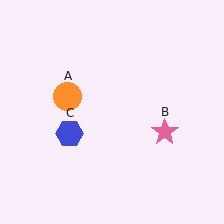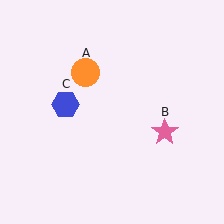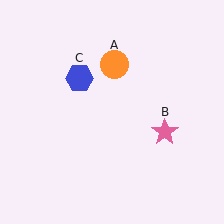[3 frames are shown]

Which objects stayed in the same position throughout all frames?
Pink star (object B) remained stationary.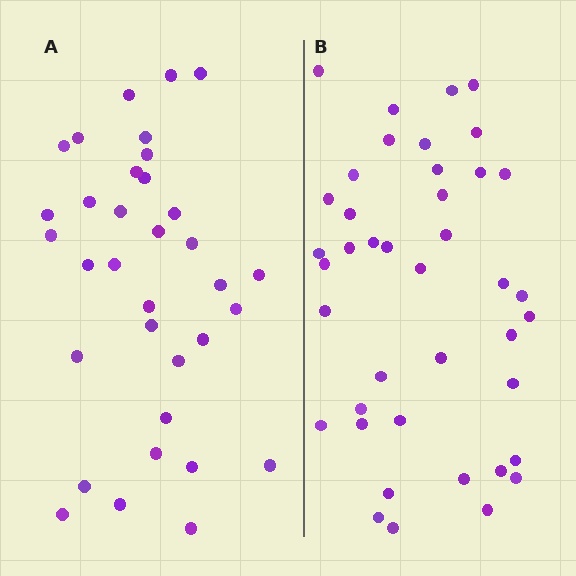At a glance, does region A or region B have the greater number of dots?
Region B (the right region) has more dots.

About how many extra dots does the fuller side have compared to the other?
Region B has roughly 8 or so more dots than region A.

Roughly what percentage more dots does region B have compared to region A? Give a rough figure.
About 20% more.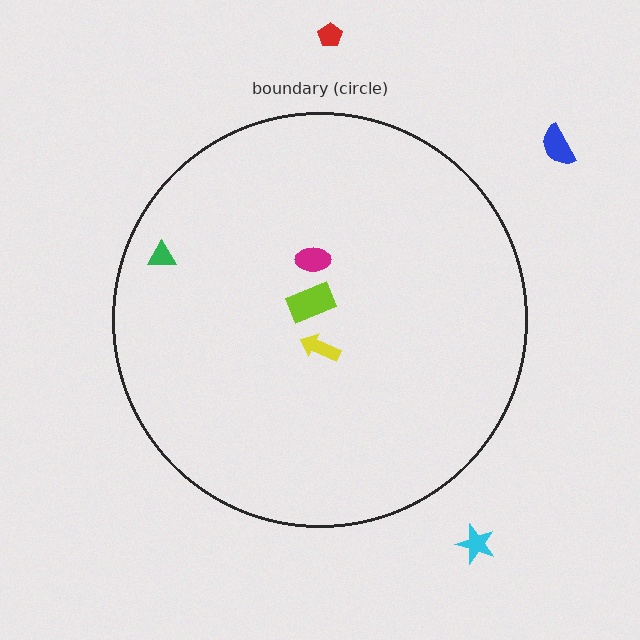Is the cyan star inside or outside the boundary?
Outside.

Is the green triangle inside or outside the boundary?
Inside.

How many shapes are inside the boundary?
4 inside, 3 outside.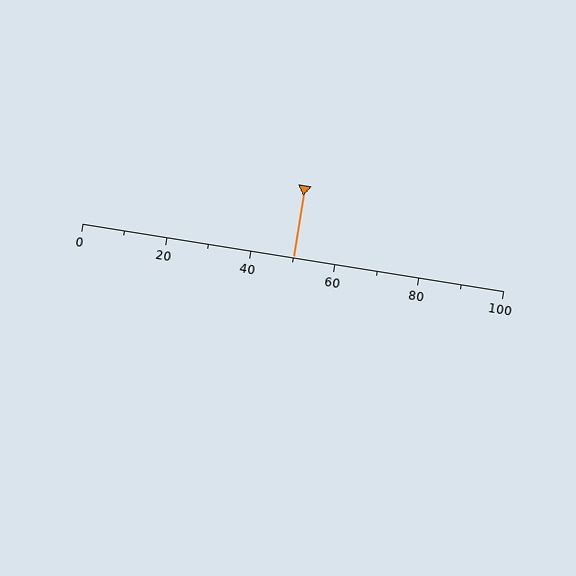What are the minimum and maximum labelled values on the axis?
The axis runs from 0 to 100.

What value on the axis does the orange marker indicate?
The marker indicates approximately 50.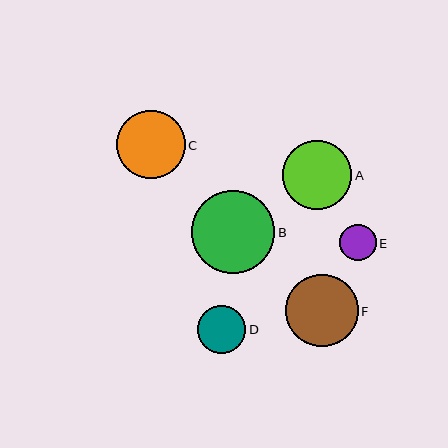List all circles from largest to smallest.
From largest to smallest: B, F, A, C, D, E.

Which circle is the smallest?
Circle E is the smallest with a size of approximately 36 pixels.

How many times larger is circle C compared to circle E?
Circle C is approximately 1.9 times the size of circle E.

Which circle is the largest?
Circle B is the largest with a size of approximately 83 pixels.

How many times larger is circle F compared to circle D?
Circle F is approximately 1.5 times the size of circle D.